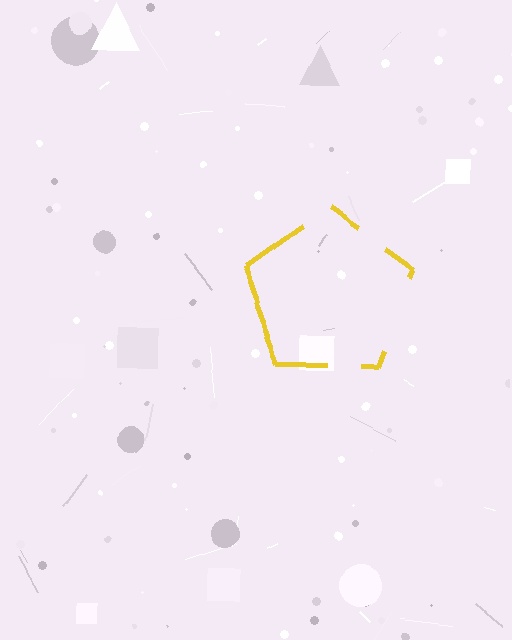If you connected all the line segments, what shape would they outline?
They would outline a pentagon.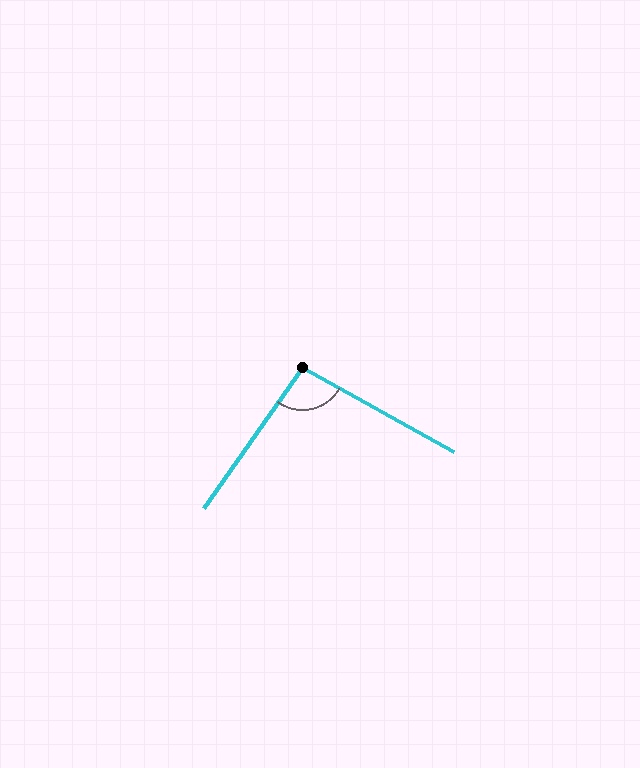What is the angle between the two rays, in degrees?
Approximately 96 degrees.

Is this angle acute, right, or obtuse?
It is obtuse.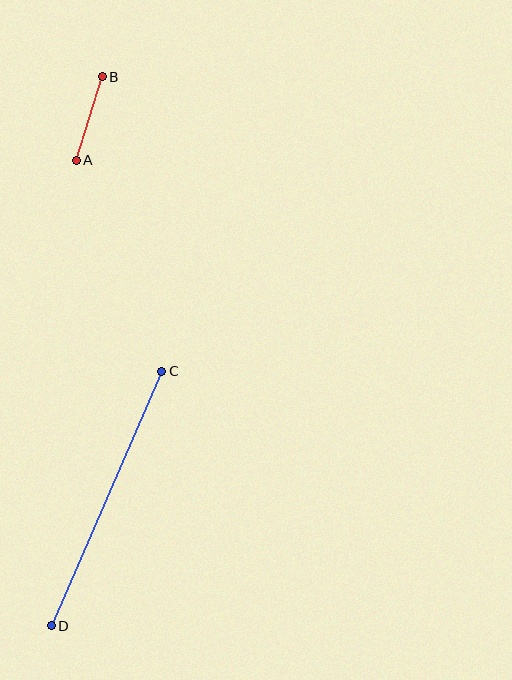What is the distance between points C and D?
The distance is approximately 277 pixels.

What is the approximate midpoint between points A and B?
The midpoint is at approximately (89, 119) pixels.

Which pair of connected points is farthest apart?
Points C and D are farthest apart.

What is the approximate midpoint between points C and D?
The midpoint is at approximately (106, 499) pixels.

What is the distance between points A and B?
The distance is approximately 87 pixels.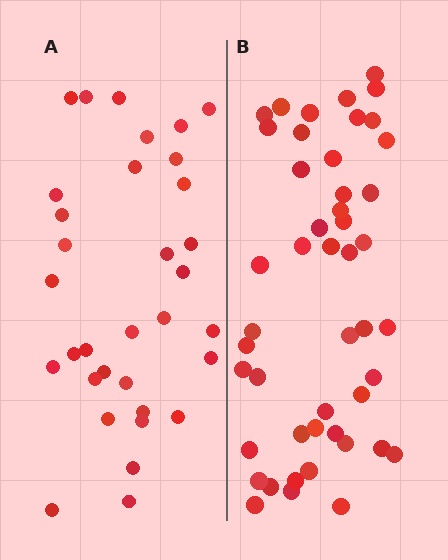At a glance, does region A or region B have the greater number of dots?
Region B (the right region) has more dots.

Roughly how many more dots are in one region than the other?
Region B has approximately 15 more dots than region A.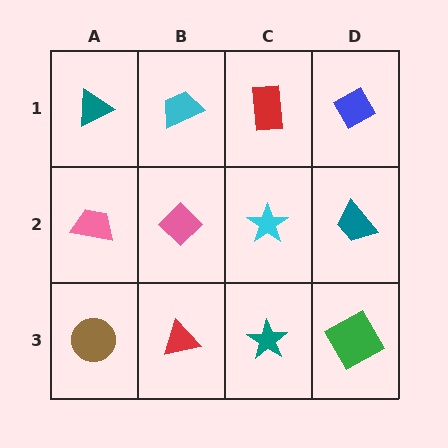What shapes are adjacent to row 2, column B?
A cyan trapezoid (row 1, column B), a red triangle (row 3, column B), a pink trapezoid (row 2, column A), a cyan star (row 2, column C).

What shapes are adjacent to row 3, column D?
A teal trapezoid (row 2, column D), a teal star (row 3, column C).